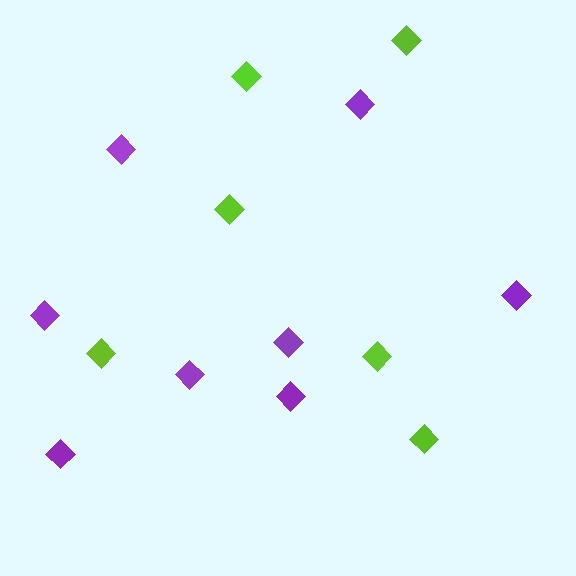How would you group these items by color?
There are 2 groups: one group of lime diamonds (6) and one group of purple diamonds (8).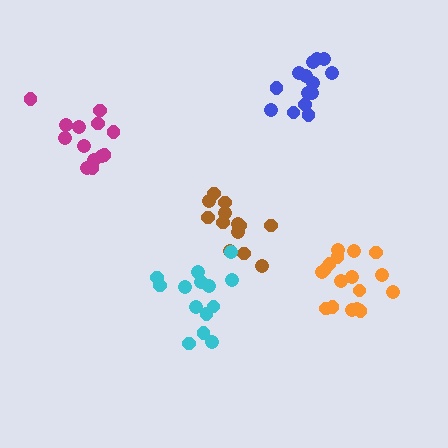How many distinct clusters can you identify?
There are 5 distinct clusters.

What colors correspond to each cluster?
The clusters are colored: blue, orange, brown, magenta, cyan.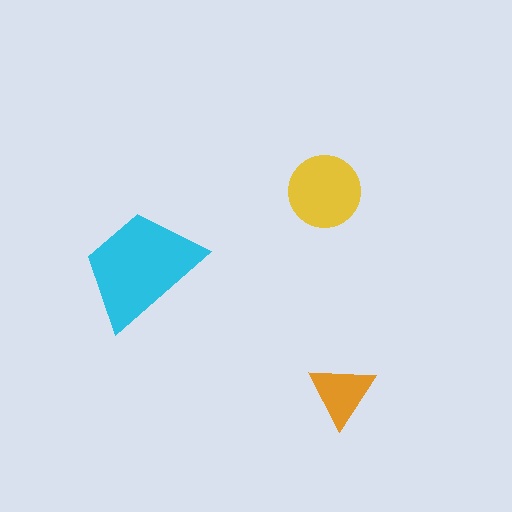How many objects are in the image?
There are 3 objects in the image.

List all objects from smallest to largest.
The orange triangle, the yellow circle, the cyan trapezoid.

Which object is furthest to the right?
The orange triangle is rightmost.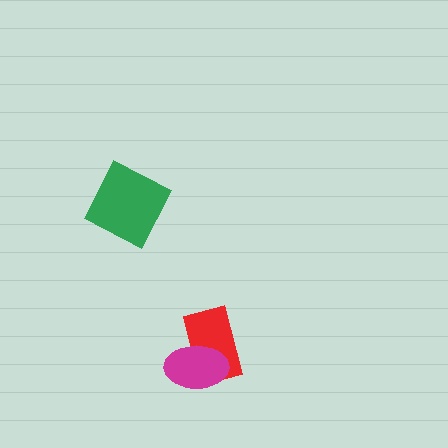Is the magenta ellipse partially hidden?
No, no other shape covers it.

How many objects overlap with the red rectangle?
1 object overlaps with the red rectangle.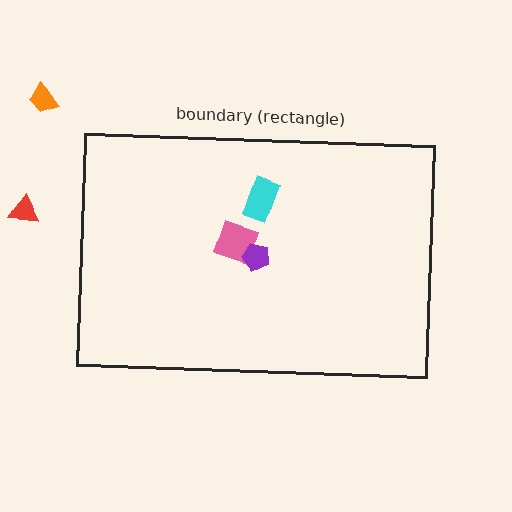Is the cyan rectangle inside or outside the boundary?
Inside.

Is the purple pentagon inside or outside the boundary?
Inside.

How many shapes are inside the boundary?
3 inside, 2 outside.